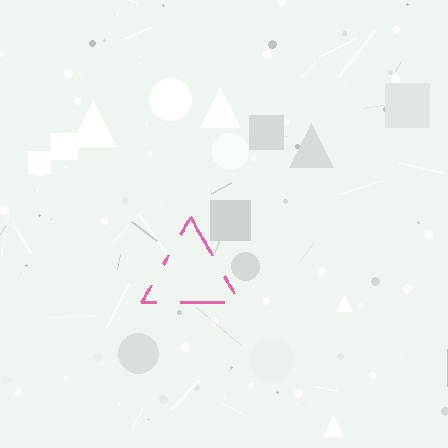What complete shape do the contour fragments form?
The contour fragments form a triangle.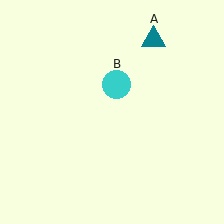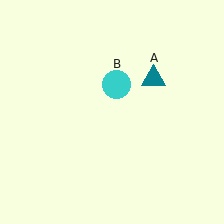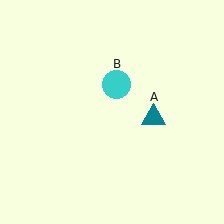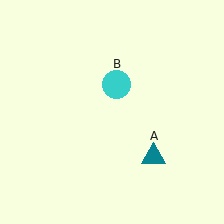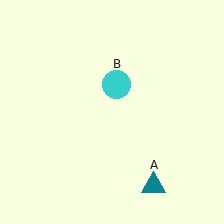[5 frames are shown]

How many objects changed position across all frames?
1 object changed position: teal triangle (object A).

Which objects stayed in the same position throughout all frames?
Cyan circle (object B) remained stationary.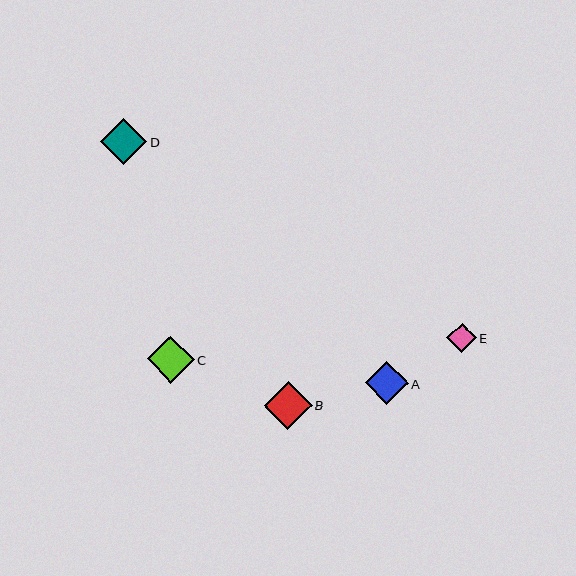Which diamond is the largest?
Diamond B is the largest with a size of approximately 47 pixels.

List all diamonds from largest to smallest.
From largest to smallest: B, C, D, A, E.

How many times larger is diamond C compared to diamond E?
Diamond C is approximately 1.6 times the size of diamond E.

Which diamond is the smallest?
Diamond E is the smallest with a size of approximately 29 pixels.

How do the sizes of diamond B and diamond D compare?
Diamond B and diamond D are approximately the same size.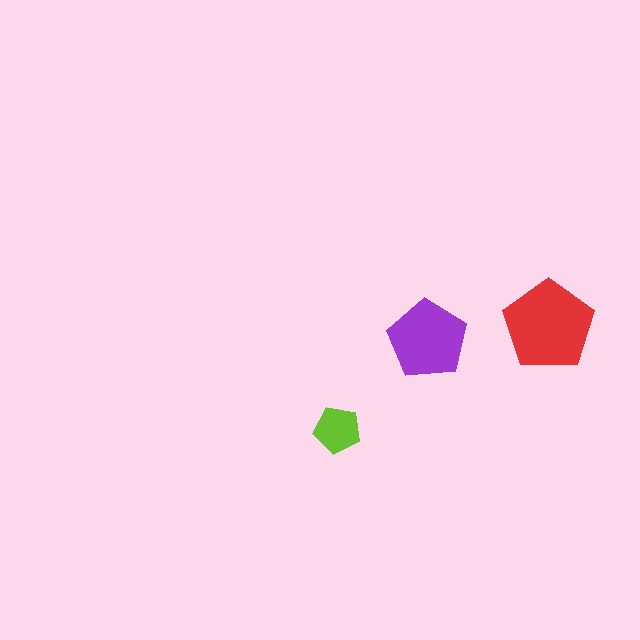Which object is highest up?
The red pentagon is topmost.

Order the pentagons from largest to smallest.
the red one, the purple one, the lime one.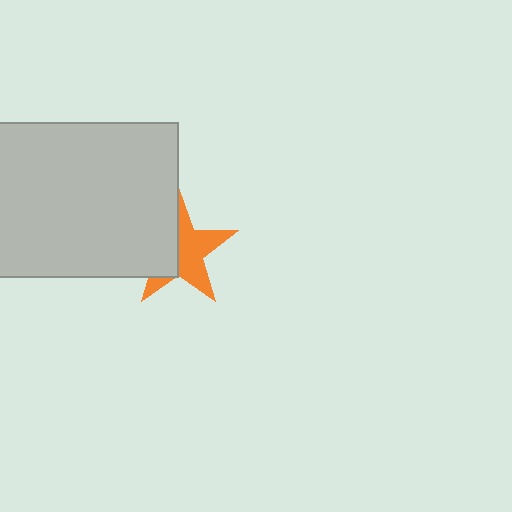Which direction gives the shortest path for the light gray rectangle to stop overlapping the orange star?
Moving left gives the shortest separation.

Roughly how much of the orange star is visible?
About half of it is visible (roughly 55%).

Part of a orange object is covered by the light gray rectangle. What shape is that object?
It is a star.